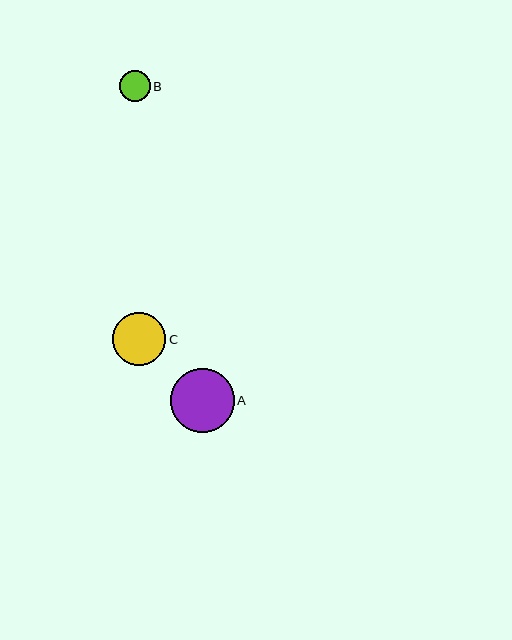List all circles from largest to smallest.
From largest to smallest: A, C, B.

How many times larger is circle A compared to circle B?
Circle A is approximately 2.1 times the size of circle B.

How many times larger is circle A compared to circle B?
Circle A is approximately 2.1 times the size of circle B.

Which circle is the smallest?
Circle B is the smallest with a size of approximately 31 pixels.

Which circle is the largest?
Circle A is the largest with a size of approximately 64 pixels.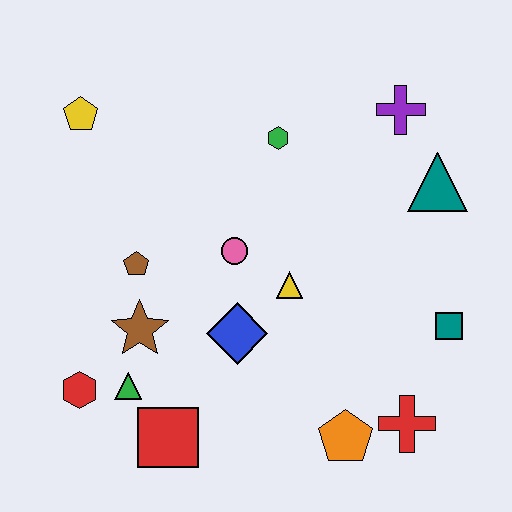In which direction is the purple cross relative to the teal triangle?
The purple cross is above the teal triangle.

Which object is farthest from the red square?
The purple cross is farthest from the red square.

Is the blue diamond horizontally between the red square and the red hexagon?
No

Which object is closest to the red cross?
The orange pentagon is closest to the red cross.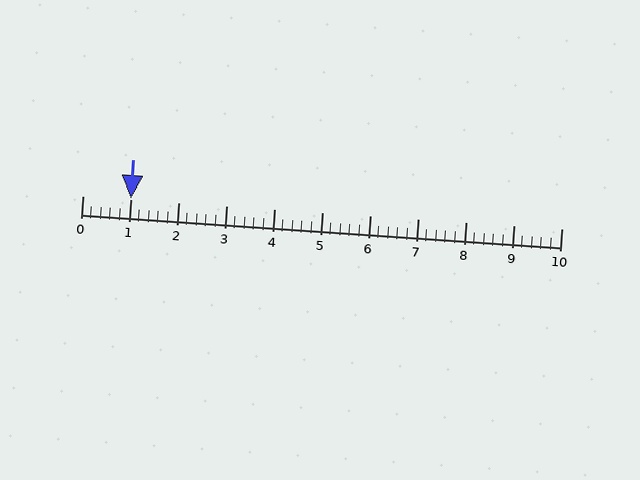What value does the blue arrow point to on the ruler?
The blue arrow points to approximately 1.0.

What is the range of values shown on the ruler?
The ruler shows values from 0 to 10.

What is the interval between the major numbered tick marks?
The major tick marks are spaced 1 units apart.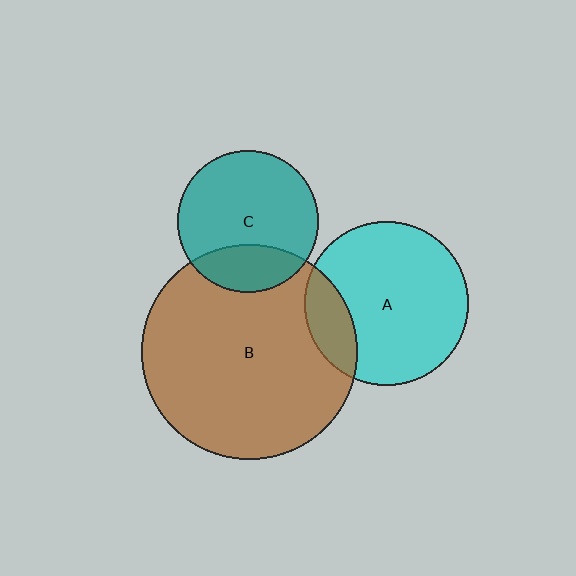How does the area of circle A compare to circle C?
Approximately 1.3 times.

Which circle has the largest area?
Circle B (brown).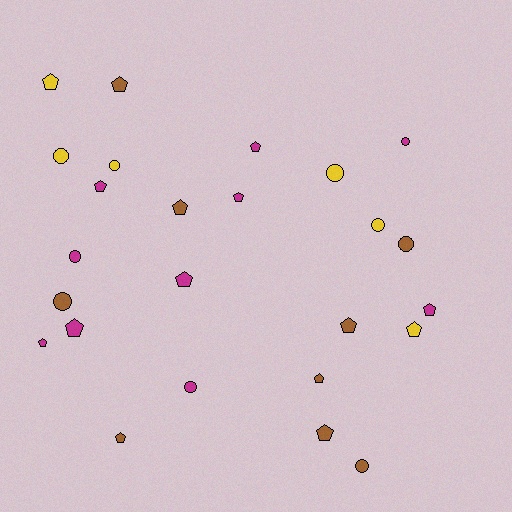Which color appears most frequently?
Magenta, with 10 objects.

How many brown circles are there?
There are 3 brown circles.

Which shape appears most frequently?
Pentagon, with 15 objects.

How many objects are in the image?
There are 25 objects.